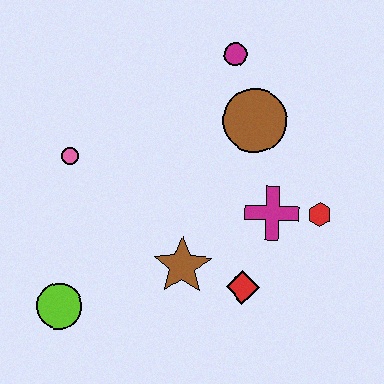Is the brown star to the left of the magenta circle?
Yes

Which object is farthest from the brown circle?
The lime circle is farthest from the brown circle.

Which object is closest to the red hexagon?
The magenta cross is closest to the red hexagon.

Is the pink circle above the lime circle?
Yes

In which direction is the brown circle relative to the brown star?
The brown circle is above the brown star.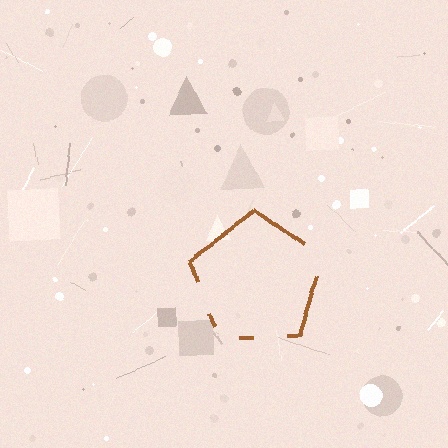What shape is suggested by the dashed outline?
The dashed outline suggests a pentagon.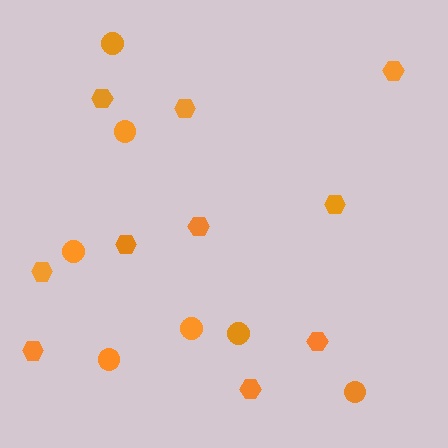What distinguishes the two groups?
There are 2 groups: one group of hexagons (10) and one group of circles (7).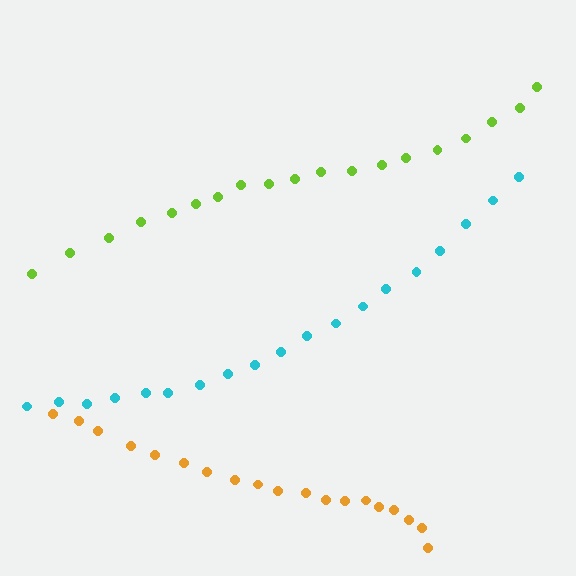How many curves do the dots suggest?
There are 3 distinct paths.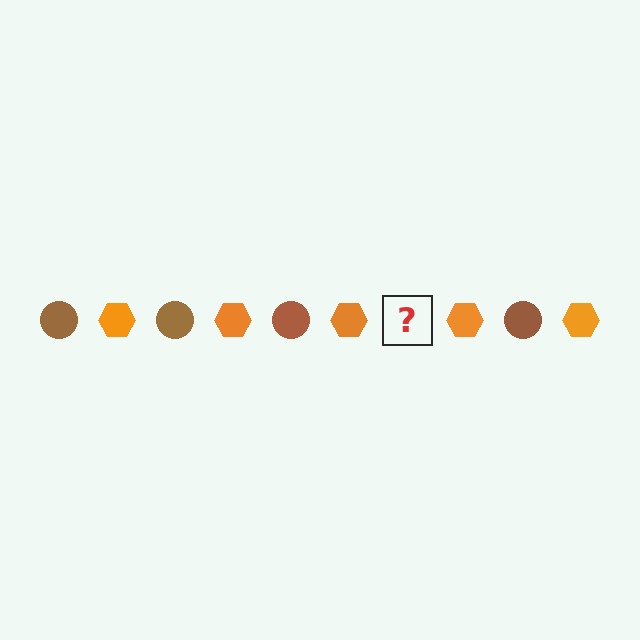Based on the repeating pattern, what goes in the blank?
The blank should be a brown circle.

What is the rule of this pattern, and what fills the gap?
The rule is that the pattern alternates between brown circle and orange hexagon. The gap should be filled with a brown circle.